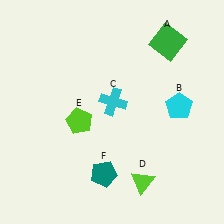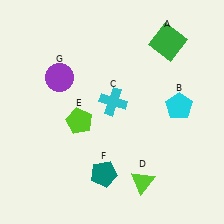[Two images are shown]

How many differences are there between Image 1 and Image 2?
There is 1 difference between the two images.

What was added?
A purple circle (G) was added in Image 2.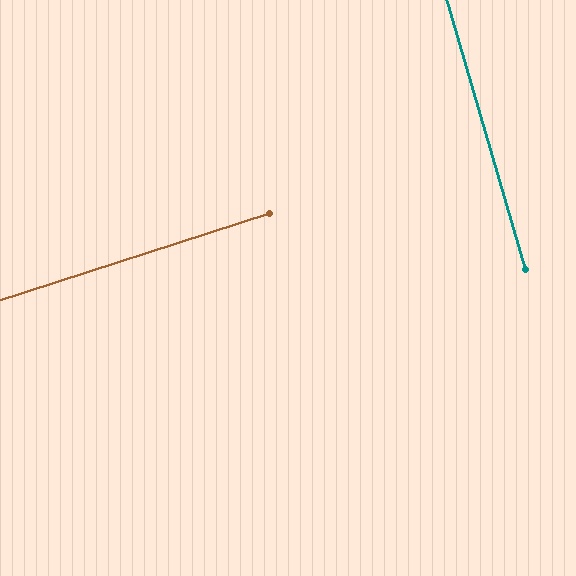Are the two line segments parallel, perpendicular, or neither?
Perpendicular — they meet at approximately 88°.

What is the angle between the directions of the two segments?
Approximately 88 degrees.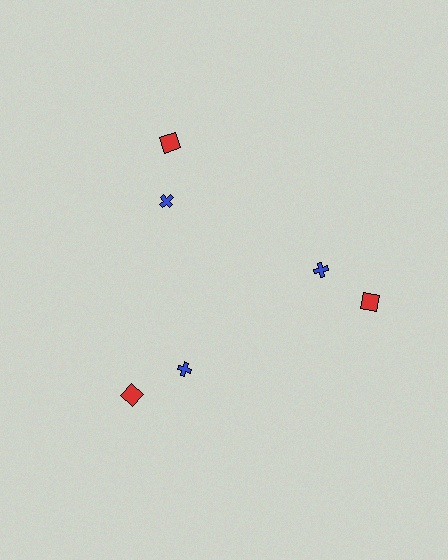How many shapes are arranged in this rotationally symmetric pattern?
There are 6 shapes, arranged in 3 groups of 2.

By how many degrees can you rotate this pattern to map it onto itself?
The pattern maps onto itself every 120 degrees of rotation.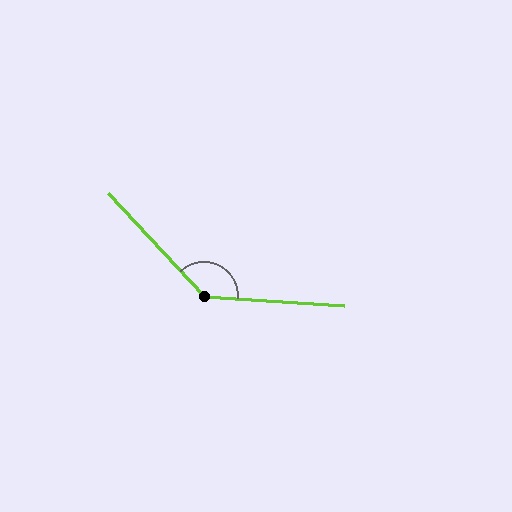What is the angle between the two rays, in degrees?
Approximately 137 degrees.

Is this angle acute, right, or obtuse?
It is obtuse.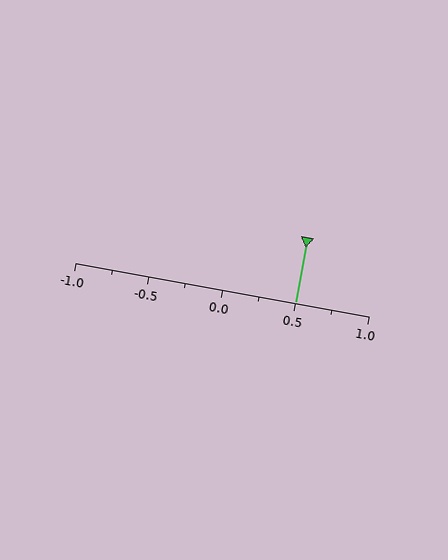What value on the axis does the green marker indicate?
The marker indicates approximately 0.5.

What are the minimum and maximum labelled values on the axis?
The axis runs from -1.0 to 1.0.